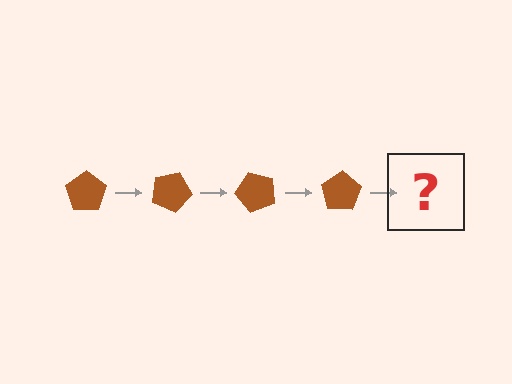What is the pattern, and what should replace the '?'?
The pattern is that the pentagon rotates 25 degrees each step. The '?' should be a brown pentagon rotated 100 degrees.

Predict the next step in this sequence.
The next step is a brown pentagon rotated 100 degrees.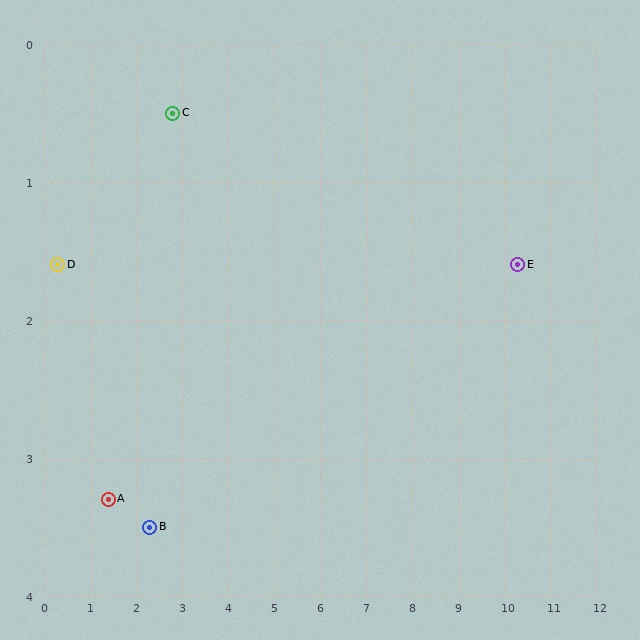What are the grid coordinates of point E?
Point E is at approximately (10.3, 1.6).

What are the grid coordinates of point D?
Point D is at approximately (0.3, 1.6).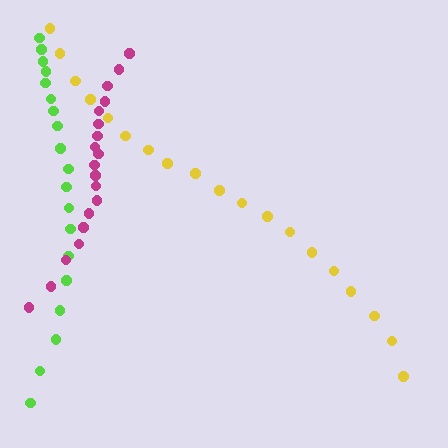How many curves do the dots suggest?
There are 3 distinct paths.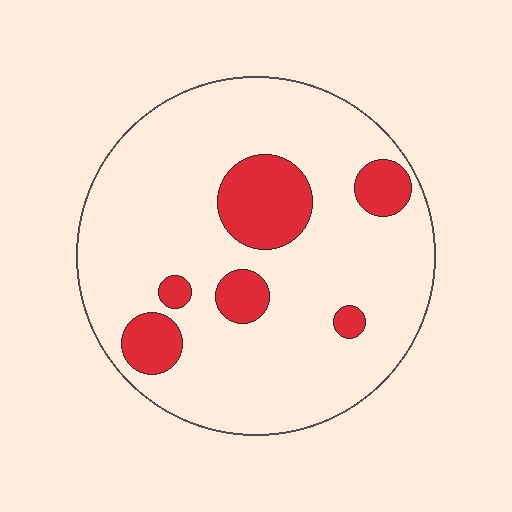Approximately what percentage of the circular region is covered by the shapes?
Approximately 15%.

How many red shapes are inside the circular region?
6.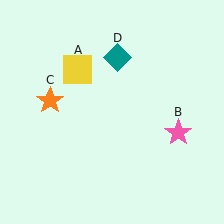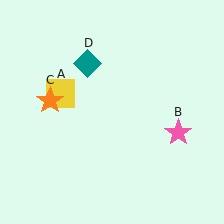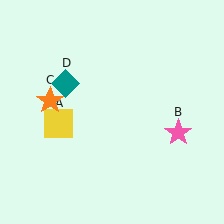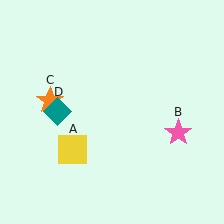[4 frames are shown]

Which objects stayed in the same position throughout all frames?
Pink star (object B) and orange star (object C) remained stationary.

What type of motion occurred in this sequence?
The yellow square (object A), teal diamond (object D) rotated counterclockwise around the center of the scene.